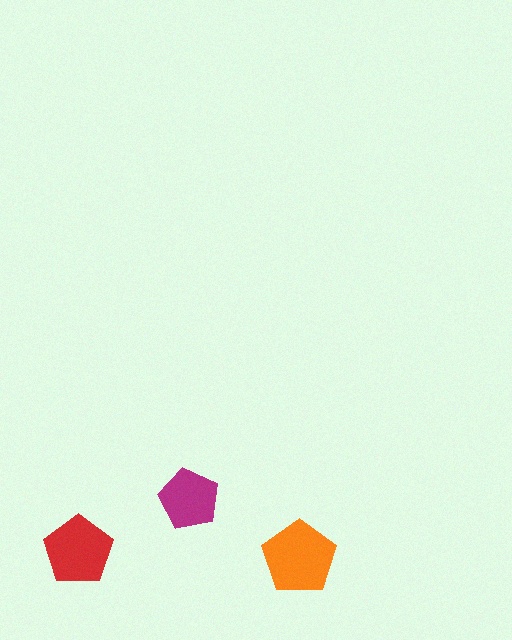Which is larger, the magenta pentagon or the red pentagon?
The red one.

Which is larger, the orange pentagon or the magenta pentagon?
The orange one.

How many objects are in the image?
There are 3 objects in the image.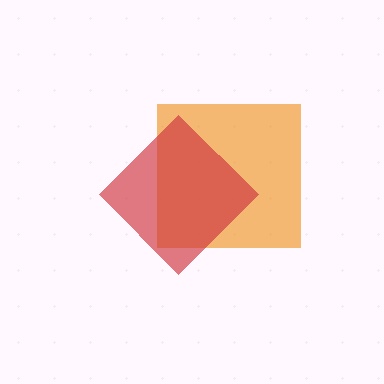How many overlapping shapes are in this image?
There are 2 overlapping shapes in the image.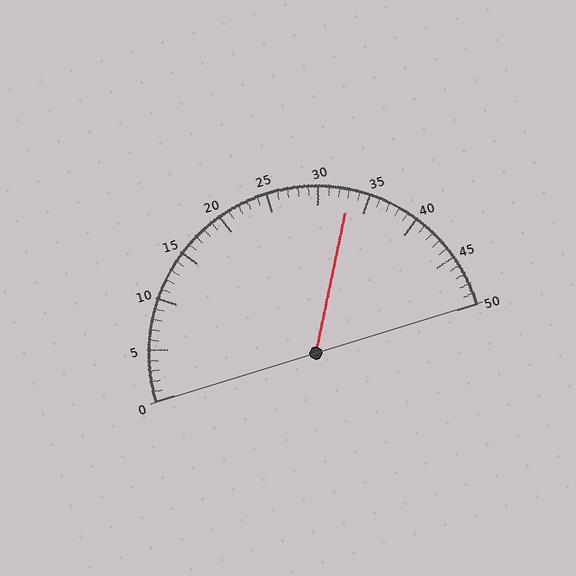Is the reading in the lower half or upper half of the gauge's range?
The reading is in the upper half of the range (0 to 50).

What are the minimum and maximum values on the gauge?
The gauge ranges from 0 to 50.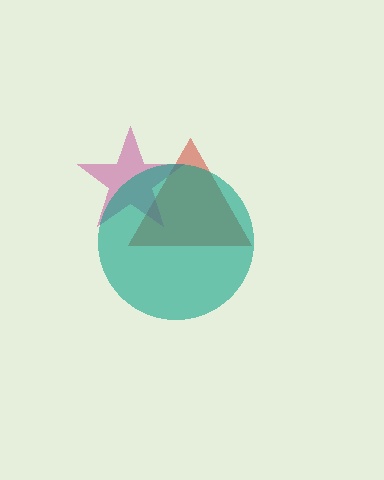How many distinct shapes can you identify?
There are 3 distinct shapes: a red triangle, a magenta star, a teal circle.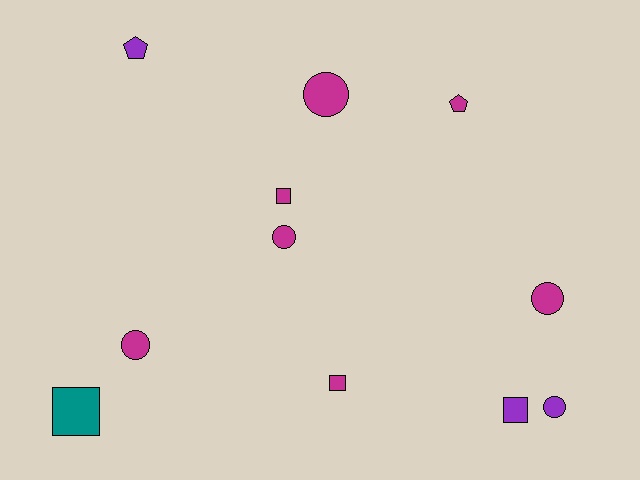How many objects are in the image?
There are 11 objects.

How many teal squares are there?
There is 1 teal square.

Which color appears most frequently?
Magenta, with 7 objects.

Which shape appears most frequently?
Circle, with 5 objects.